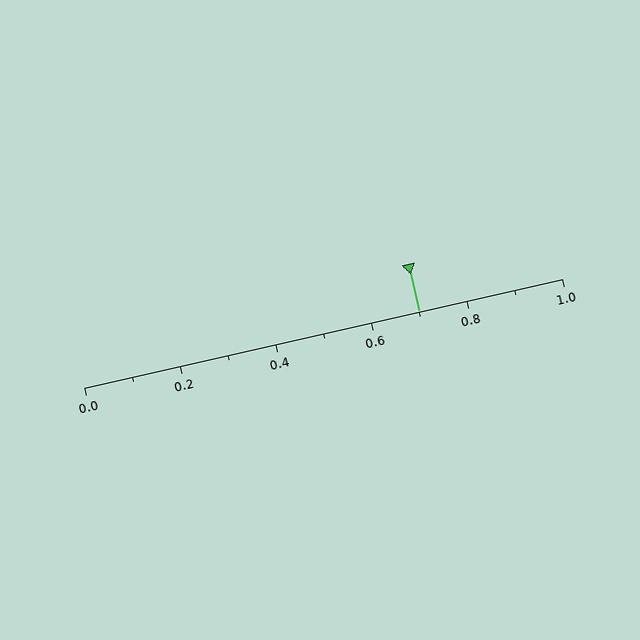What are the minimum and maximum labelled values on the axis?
The axis runs from 0.0 to 1.0.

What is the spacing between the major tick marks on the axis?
The major ticks are spaced 0.2 apart.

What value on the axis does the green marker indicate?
The marker indicates approximately 0.7.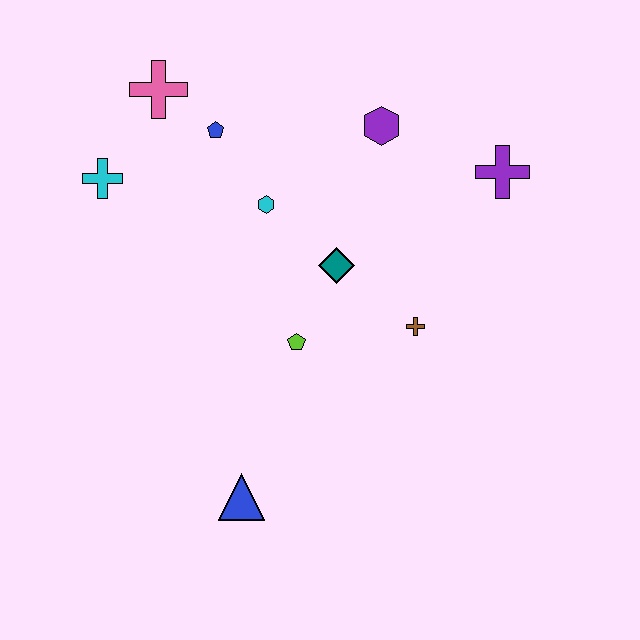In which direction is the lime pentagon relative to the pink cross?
The lime pentagon is below the pink cross.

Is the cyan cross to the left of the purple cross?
Yes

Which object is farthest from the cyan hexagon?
The blue triangle is farthest from the cyan hexagon.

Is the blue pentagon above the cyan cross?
Yes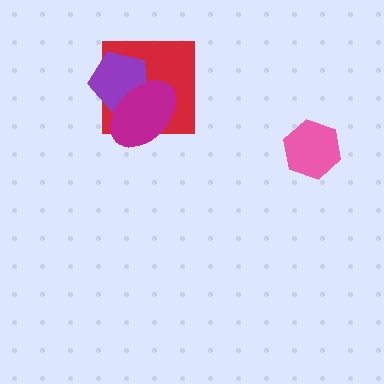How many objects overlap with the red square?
2 objects overlap with the red square.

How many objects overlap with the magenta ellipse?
2 objects overlap with the magenta ellipse.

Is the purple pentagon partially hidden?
Yes, it is partially covered by another shape.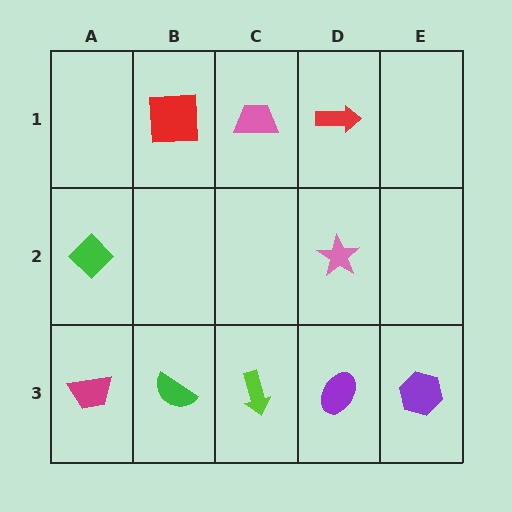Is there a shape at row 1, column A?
No, that cell is empty.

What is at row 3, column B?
A green semicircle.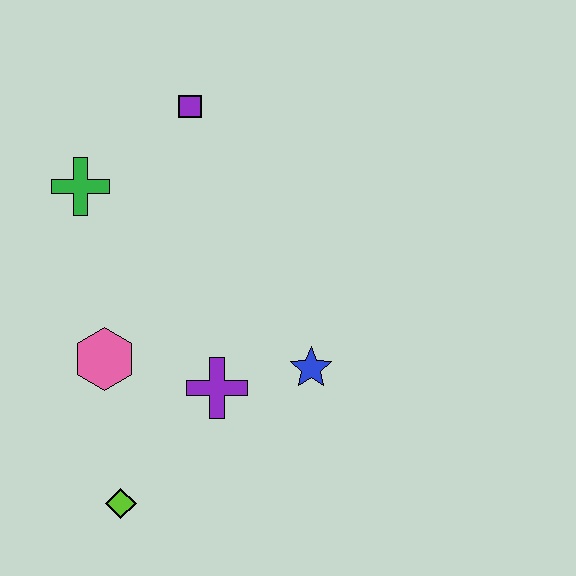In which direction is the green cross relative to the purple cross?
The green cross is above the purple cross.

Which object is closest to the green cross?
The purple square is closest to the green cross.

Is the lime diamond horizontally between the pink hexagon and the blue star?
Yes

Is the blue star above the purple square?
No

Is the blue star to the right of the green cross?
Yes